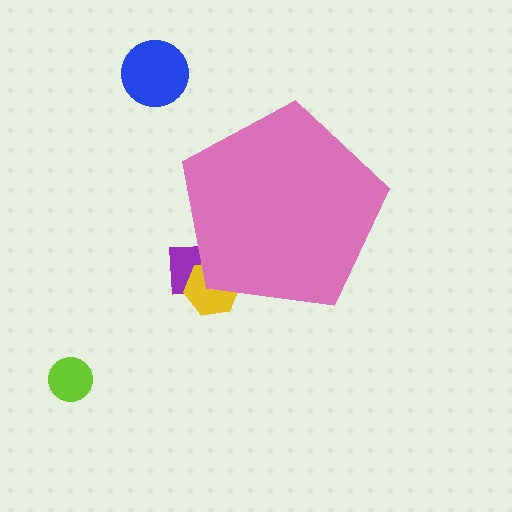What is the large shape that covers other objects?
A pink pentagon.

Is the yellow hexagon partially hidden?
Yes, the yellow hexagon is partially hidden behind the pink pentagon.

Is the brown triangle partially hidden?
Yes, the brown triangle is partially hidden behind the pink pentagon.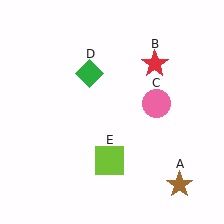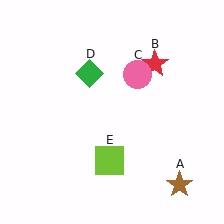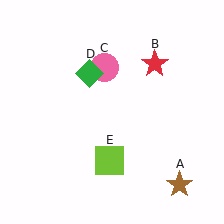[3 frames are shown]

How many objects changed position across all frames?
1 object changed position: pink circle (object C).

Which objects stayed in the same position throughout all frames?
Brown star (object A) and red star (object B) and green diamond (object D) and lime square (object E) remained stationary.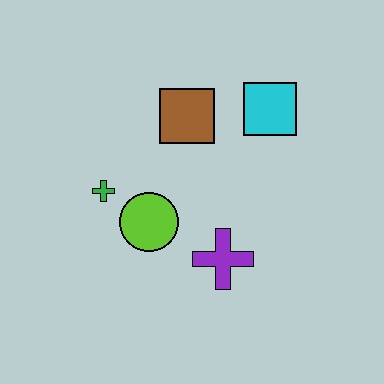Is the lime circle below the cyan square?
Yes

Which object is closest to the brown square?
The cyan square is closest to the brown square.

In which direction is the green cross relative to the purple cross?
The green cross is to the left of the purple cross.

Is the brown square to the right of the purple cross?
No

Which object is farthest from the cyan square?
The green cross is farthest from the cyan square.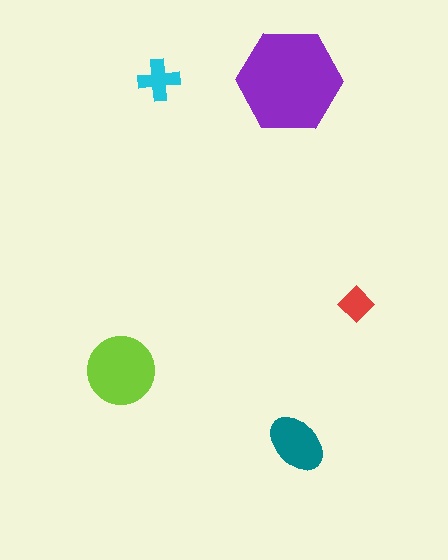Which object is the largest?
The purple hexagon.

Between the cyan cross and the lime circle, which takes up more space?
The lime circle.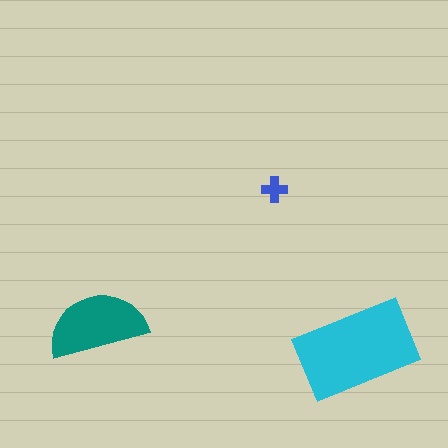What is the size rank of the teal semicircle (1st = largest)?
2nd.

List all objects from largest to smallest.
The cyan rectangle, the teal semicircle, the blue cross.